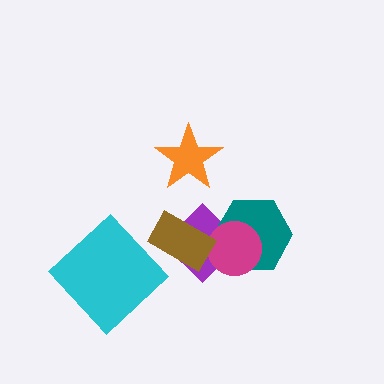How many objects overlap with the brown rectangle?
1 object overlaps with the brown rectangle.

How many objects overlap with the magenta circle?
2 objects overlap with the magenta circle.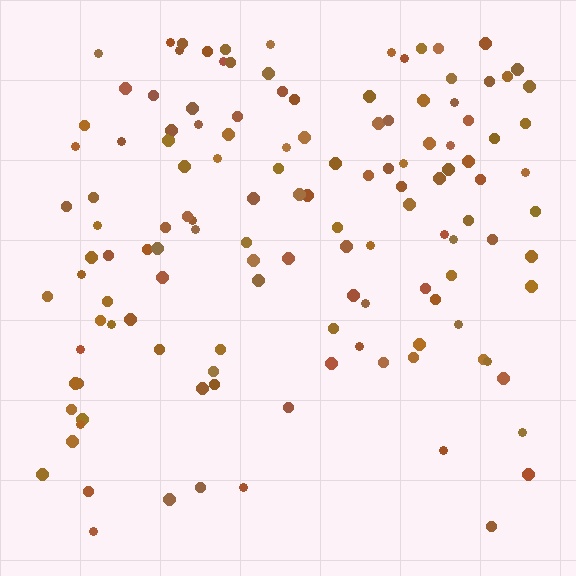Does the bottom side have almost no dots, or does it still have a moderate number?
Still a moderate number, just noticeably fewer than the top.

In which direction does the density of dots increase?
From bottom to top, with the top side densest.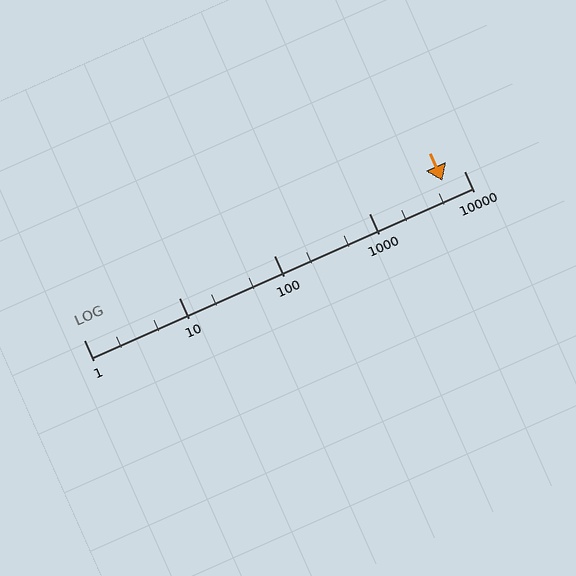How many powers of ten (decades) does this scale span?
The scale spans 4 decades, from 1 to 10000.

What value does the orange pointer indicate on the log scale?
The pointer indicates approximately 5900.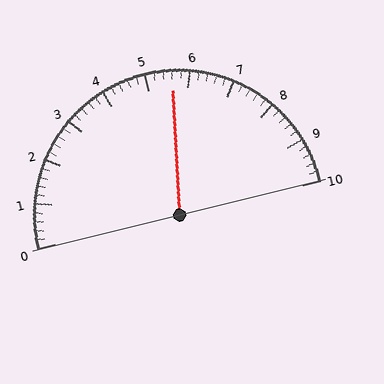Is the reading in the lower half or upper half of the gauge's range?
The reading is in the upper half of the range (0 to 10).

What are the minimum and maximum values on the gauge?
The gauge ranges from 0 to 10.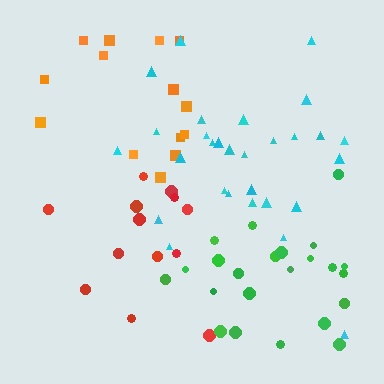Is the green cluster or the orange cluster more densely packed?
Green.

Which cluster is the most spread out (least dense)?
Red.